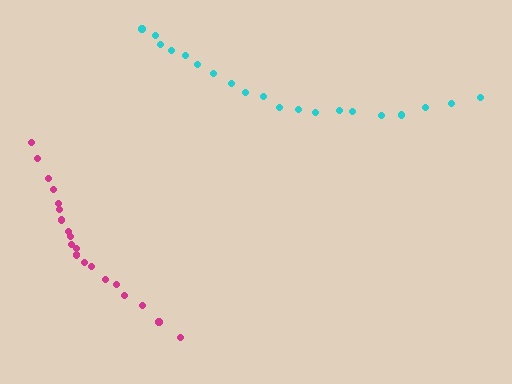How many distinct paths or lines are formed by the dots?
There are 2 distinct paths.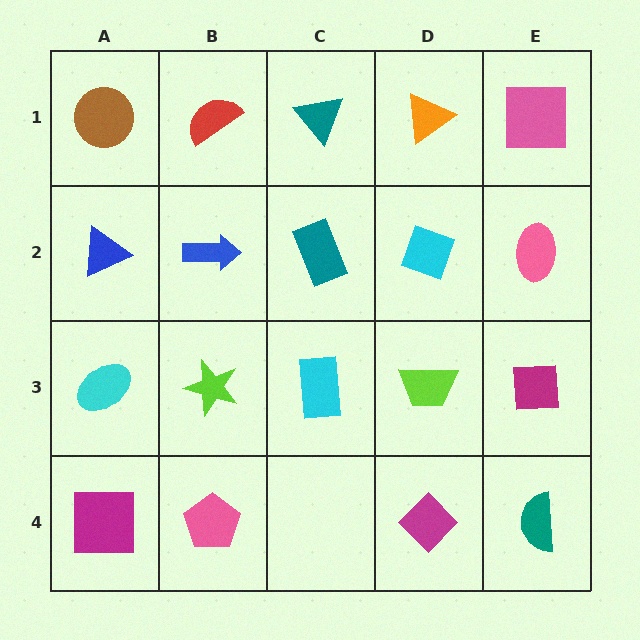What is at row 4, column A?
A magenta square.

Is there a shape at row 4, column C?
No, that cell is empty.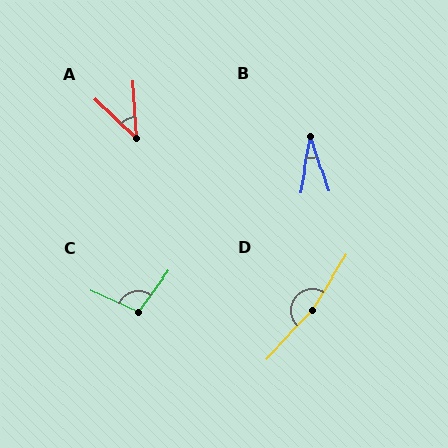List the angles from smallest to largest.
B (28°), A (43°), C (102°), D (168°).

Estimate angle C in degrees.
Approximately 102 degrees.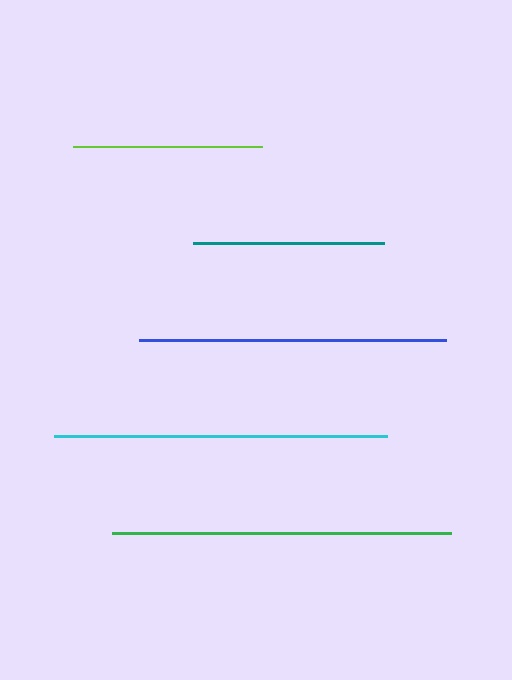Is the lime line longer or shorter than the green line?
The green line is longer than the lime line.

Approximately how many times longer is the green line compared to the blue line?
The green line is approximately 1.1 times the length of the blue line.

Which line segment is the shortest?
The lime line is the shortest at approximately 190 pixels.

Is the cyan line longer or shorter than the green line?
The green line is longer than the cyan line.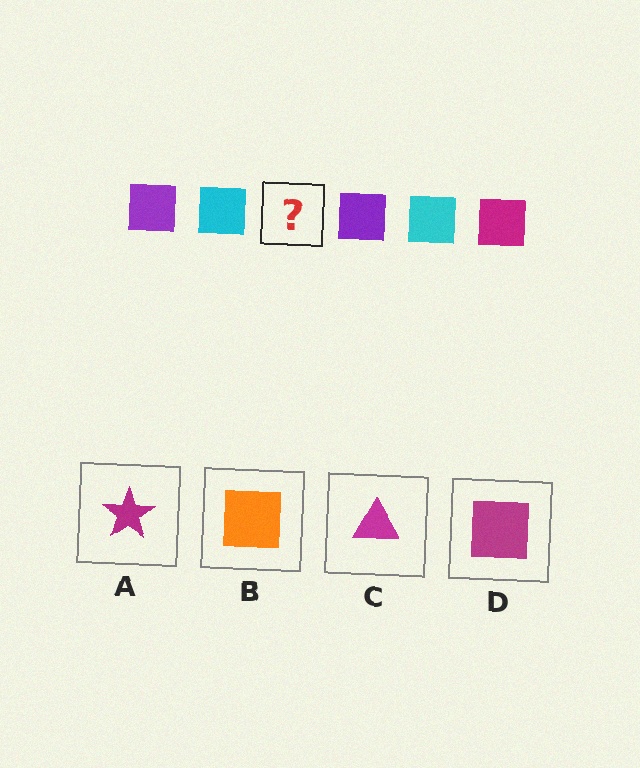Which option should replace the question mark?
Option D.